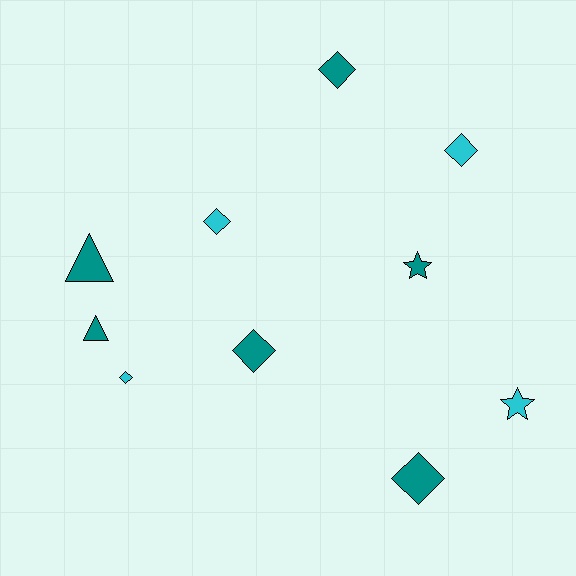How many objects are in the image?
There are 10 objects.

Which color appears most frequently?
Teal, with 6 objects.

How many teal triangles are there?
There are 2 teal triangles.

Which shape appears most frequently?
Diamond, with 6 objects.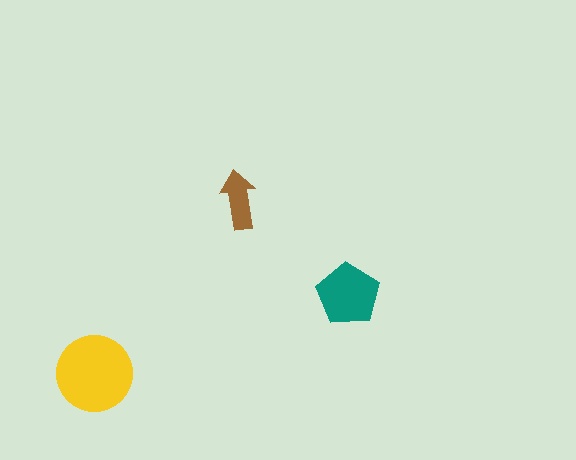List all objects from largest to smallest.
The yellow circle, the teal pentagon, the brown arrow.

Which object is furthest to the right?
The teal pentagon is rightmost.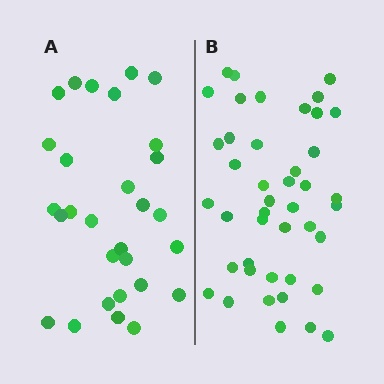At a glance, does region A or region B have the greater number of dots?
Region B (the right region) has more dots.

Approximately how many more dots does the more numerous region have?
Region B has approximately 15 more dots than region A.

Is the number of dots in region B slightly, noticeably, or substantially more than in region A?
Region B has substantially more. The ratio is roughly 1.5 to 1.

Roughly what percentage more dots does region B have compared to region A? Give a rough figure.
About 50% more.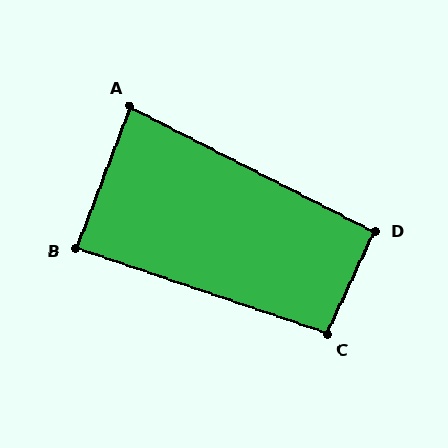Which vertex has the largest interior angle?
C, at approximately 96 degrees.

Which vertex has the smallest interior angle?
A, at approximately 84 degrees.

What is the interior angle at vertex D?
Approximately 92 degrees (approximately right).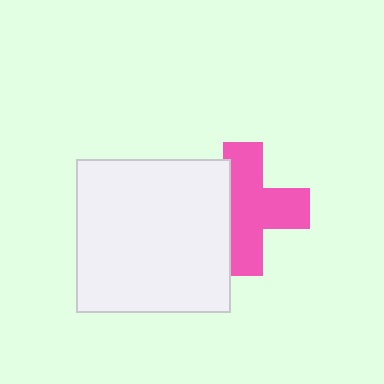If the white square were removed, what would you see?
You would see the complete pink cross.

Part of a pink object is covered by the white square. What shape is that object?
It is a cross.